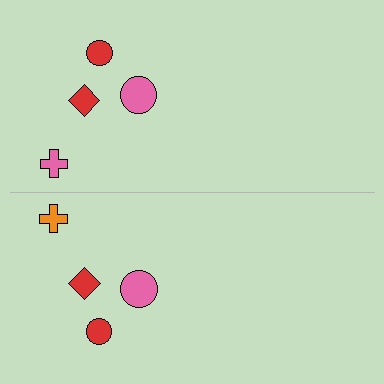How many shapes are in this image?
There are 8 shapes in this image.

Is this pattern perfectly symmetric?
No, the pattern is not perfectly symmetric. The orange cross on the bottom side breaks the symmetry — its mirror counterpart is pink.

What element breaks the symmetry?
The orange cross on the bottom side breaks the symmetry — its mirror counterpart is pink.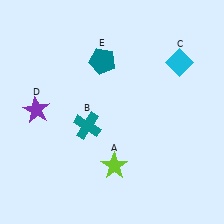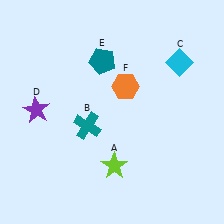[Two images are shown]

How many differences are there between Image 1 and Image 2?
There is 1 difference between the two images.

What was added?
An orange hexagon (F) was added in Image 2.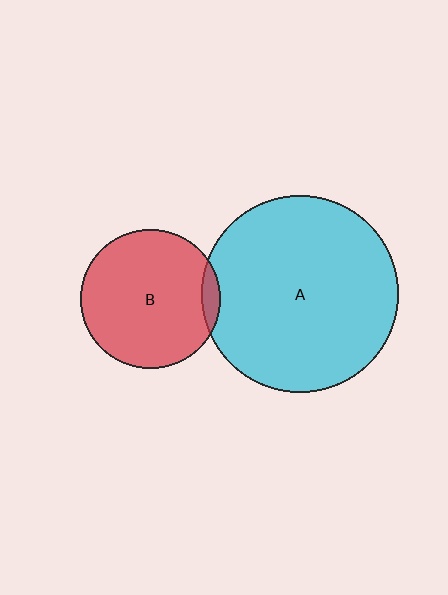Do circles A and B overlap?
Yes.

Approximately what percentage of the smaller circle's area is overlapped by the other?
Approximately 5%.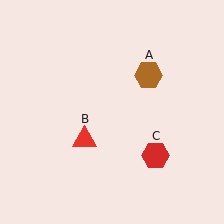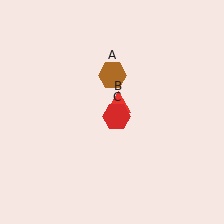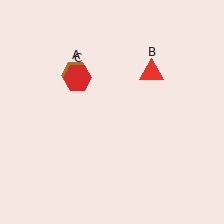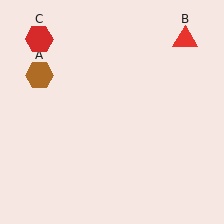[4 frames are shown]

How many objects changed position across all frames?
3 objects changed position: brown hexagon (object A), red triangle (object B), red hexagon (object C).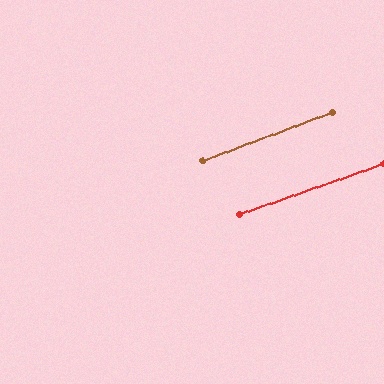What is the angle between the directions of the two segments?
Approximately 1 degree.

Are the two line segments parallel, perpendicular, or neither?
Parallel — their directions differ by only 1.2°.